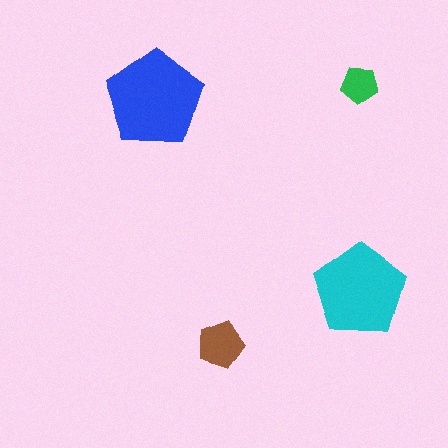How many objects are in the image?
There are 4 objects in the image.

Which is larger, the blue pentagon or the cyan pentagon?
The blue one.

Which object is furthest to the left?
The blue pentagon is leftmost.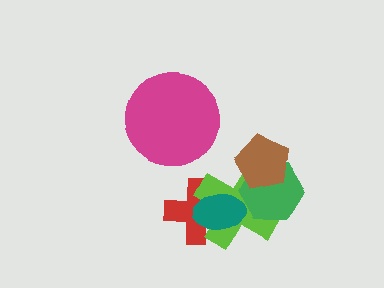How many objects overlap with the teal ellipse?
2 objects overlap with the teal ellipse.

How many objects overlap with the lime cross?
4 objects overlap with the lime cross.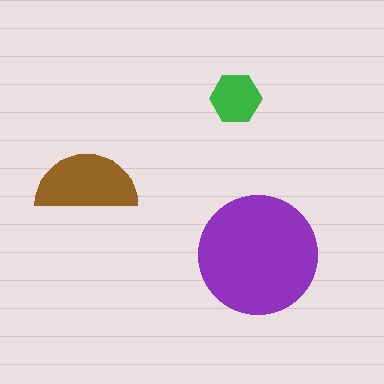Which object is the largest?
The purple circle.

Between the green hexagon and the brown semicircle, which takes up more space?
The brown semicircle.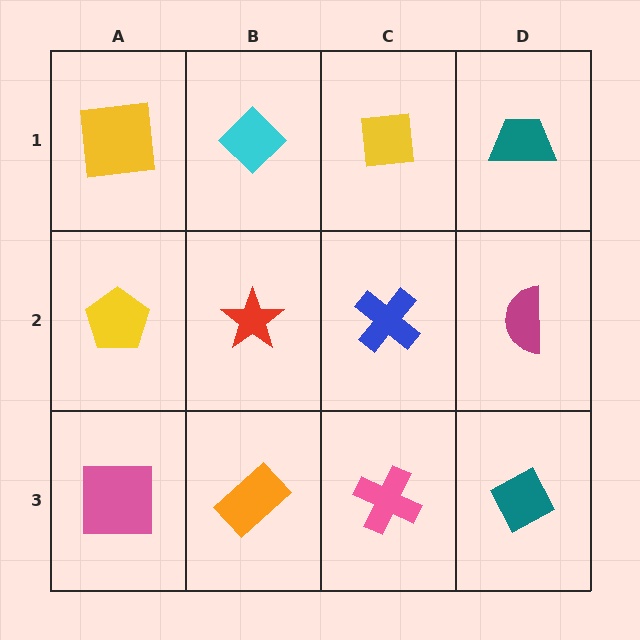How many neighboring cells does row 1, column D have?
2.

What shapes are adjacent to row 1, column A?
A yellow pentagon (row 2, column A), a cyan diamond (row 1, column B).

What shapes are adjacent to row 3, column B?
A red star (row 2, column B), a pink square (row 3, column A), a pink cross (row 3, column C).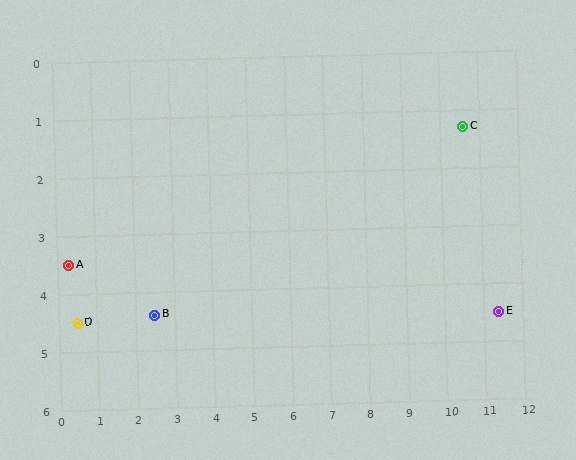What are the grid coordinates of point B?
Point B is at approximately (2.5, 4.4).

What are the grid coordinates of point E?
Point E is at approximately (11.4, 4.5).